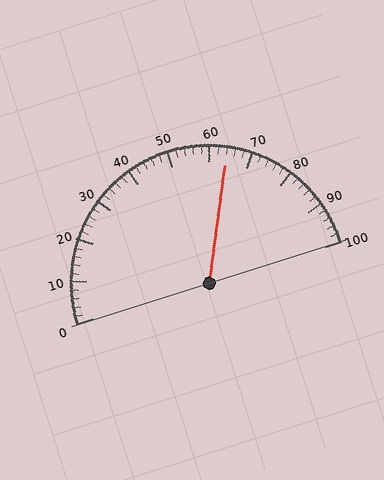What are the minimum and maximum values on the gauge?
The gauge ranges from 0 to 100.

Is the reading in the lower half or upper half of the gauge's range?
The reading is in the upper half of the range (0 to 100).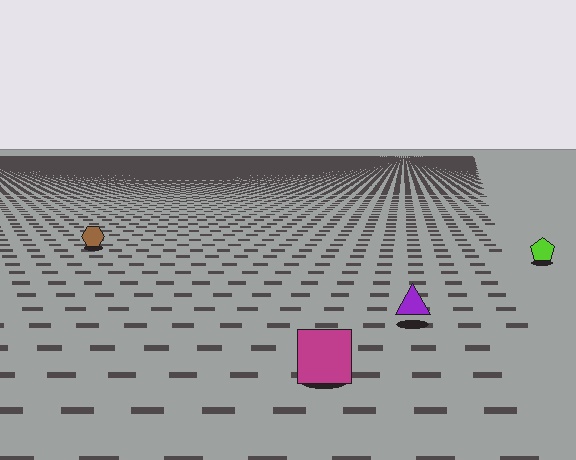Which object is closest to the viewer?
The magenta square is closest. The texture marks near it are larger and more spread out.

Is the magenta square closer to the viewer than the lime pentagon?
Yes. The magenta square is closer — you can tell from the texture gradient: the ground texture is coarser near it.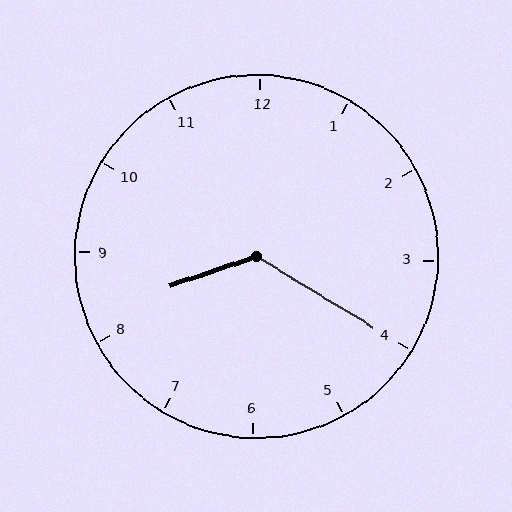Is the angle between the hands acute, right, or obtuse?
It is obtuse.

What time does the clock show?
8:20.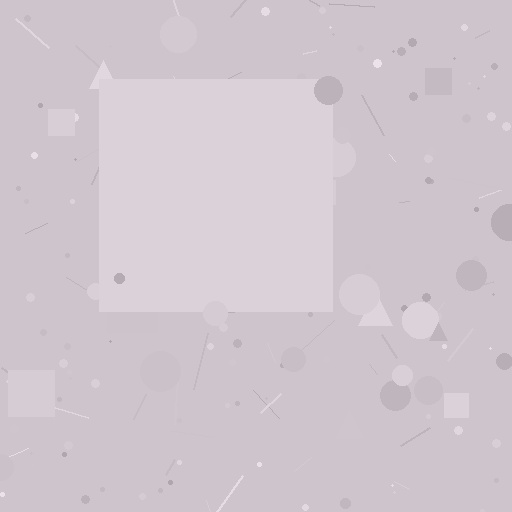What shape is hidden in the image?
A square is hidden in the image.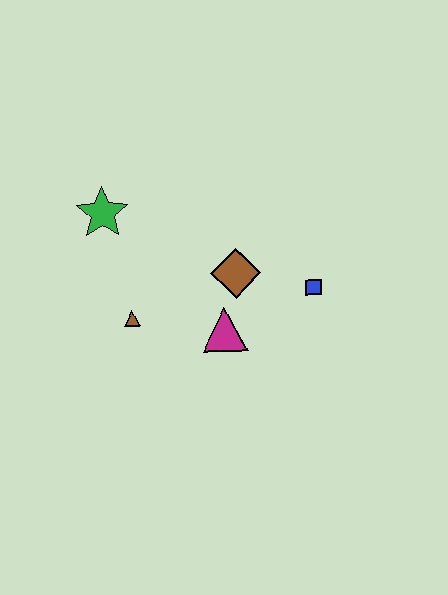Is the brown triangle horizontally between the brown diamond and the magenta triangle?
No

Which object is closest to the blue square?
The brown diamond is closest to the blue square.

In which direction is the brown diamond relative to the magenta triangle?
The brown diamond is above the magenta triangle.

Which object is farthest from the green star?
The blue square is farthest from the green star.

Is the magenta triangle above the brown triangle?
No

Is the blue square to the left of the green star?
No